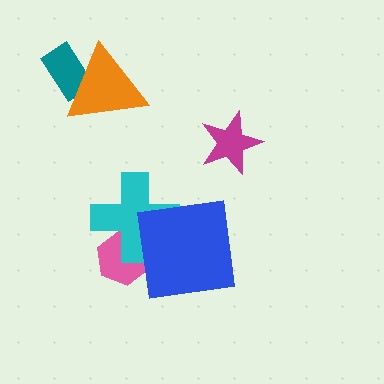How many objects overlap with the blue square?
2 objects overlap with the blue square.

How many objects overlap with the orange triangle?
1 object overlaps with the orange triangle.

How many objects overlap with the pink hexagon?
2 objects overlap with the pink hexagon.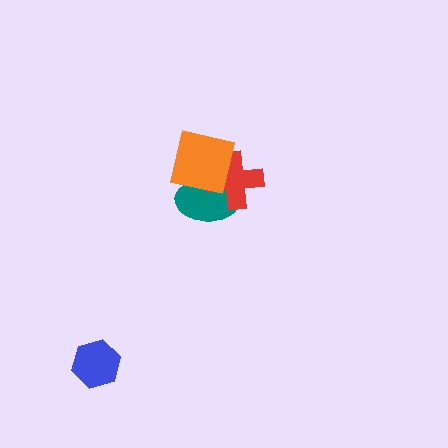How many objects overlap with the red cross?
2 objects overlap with the red cross.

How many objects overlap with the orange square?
2 objects overlap with the orange square.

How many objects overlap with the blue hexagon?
0 objects overlap with the blue hexagon.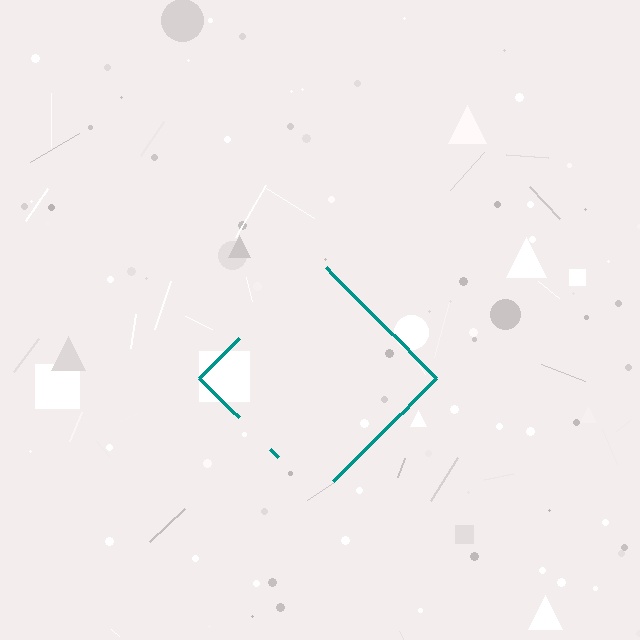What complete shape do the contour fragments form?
The contour fragments form a diamond.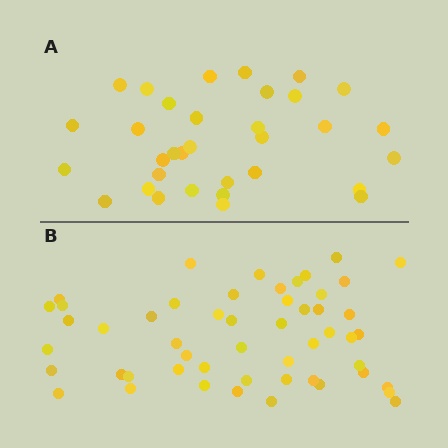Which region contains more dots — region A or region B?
Region B (the bottom region) has more dots.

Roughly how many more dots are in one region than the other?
Region B has approximately 20 more dots than region A.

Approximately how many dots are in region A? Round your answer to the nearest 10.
About 30 dots. (The exact count is 33, which rounds to 30.)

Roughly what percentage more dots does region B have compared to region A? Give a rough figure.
About 60% more.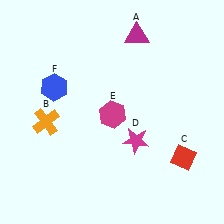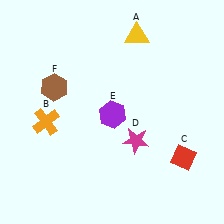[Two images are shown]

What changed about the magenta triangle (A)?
In Image 1, A is magenta. In Image 2, it changed to yellow.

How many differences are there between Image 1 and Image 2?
There are 3 differences between the two images.